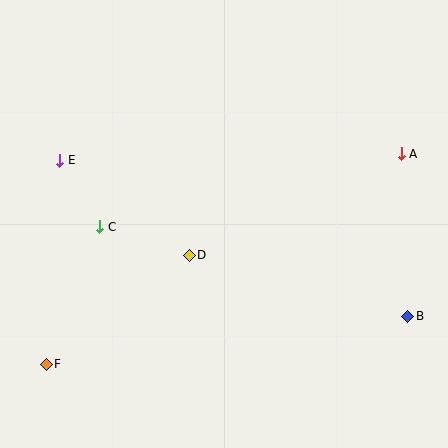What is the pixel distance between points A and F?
The distance between A and F is 413 pixels.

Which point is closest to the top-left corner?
Point E is closest to the top-left corner.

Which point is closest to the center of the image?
Point D at (189, 255) is closest to the center.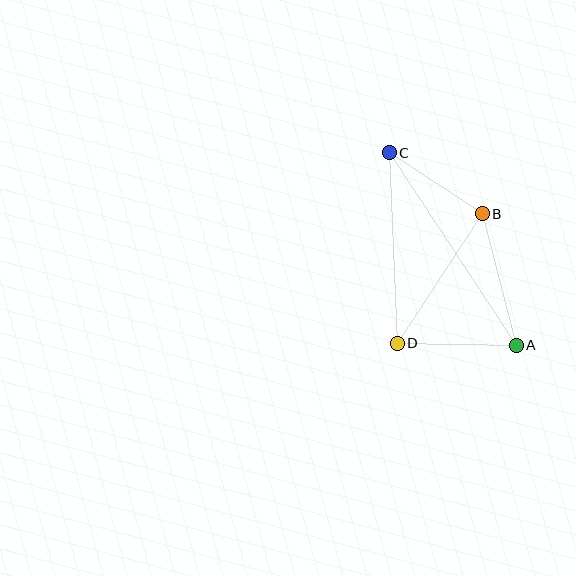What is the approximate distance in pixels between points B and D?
The distance between B and D is approximately 155 pixels.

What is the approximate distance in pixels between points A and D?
The distance between A and D is approximately 119 pixels.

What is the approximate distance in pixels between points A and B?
The distance between A and B is approximately 136 pixels.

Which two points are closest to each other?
Points B and C are closest to each other.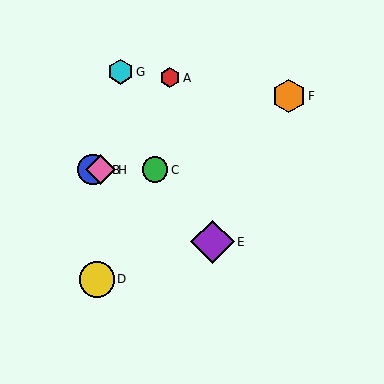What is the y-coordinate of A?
Object A is at y≈78.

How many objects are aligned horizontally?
3 objects (B, C, H) are aligned horizontally.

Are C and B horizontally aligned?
Yes, both are at y≈170.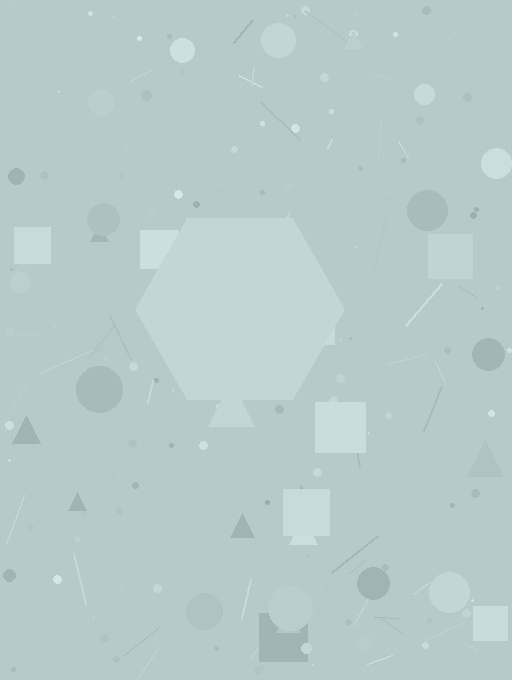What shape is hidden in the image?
A hexagon is hidden in the image.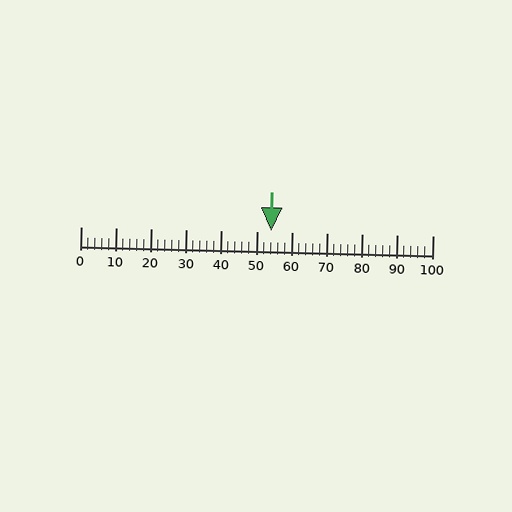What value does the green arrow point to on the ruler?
The green arrow points to approximately 54.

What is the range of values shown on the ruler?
The ruler shows values from 0 to 100.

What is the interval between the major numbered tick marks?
The major tick marks are spaced 10 units apart.